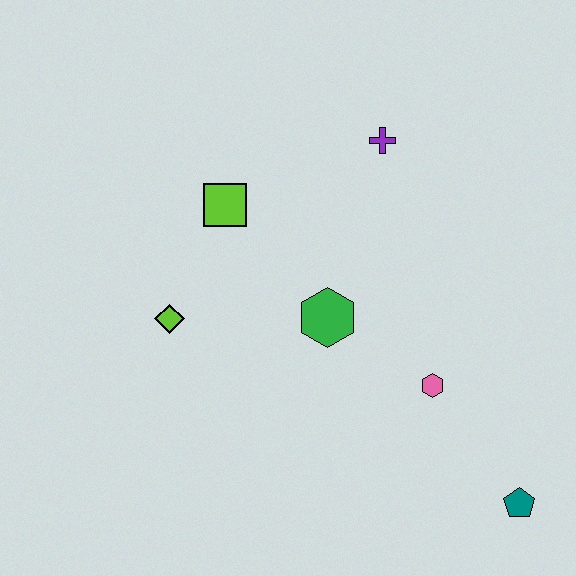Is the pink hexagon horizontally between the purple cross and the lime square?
No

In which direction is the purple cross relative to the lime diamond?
The purple cross is to the right of the lime diamond.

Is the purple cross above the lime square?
Yes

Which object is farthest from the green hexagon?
The teal pentagon is farthest from the green hexagon.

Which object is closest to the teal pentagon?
The pink hexagon is closest to the teal pentagon.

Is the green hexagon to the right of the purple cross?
No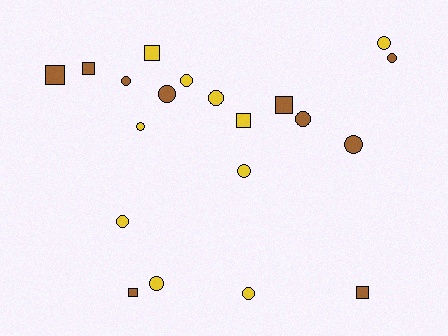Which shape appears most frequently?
Circle, with 13 objects.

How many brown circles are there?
There are 5 brown circles.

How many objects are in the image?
There are 20 objects.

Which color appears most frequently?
Brown, with 10 objects.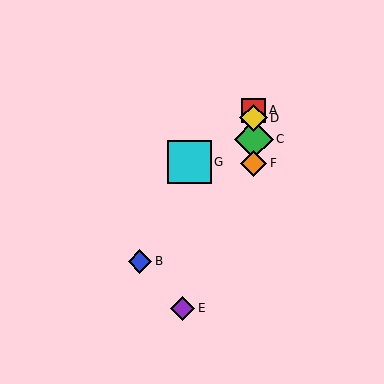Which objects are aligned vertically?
Objects A, C, D, F are aligned vertically.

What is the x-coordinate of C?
Object C is at x≈254.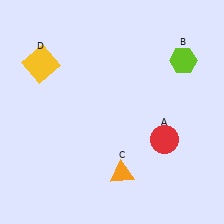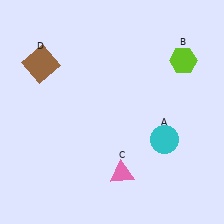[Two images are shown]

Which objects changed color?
A changed from red to cyan. C changed from orange to pink. D changed from yellow to brown.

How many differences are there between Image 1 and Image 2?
There are 3 differences between the two images.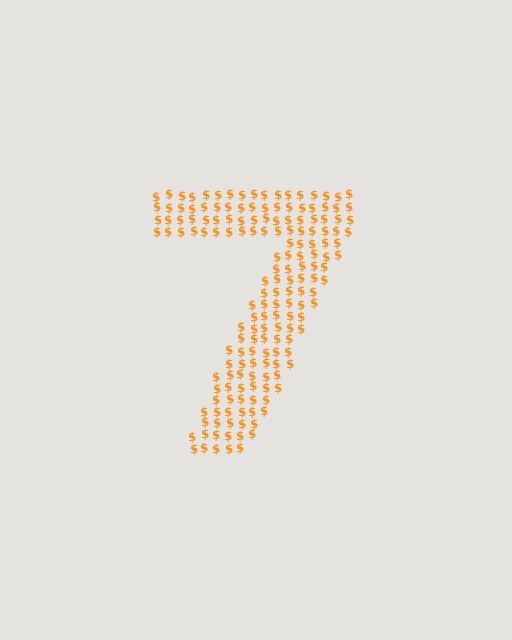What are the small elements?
The small elements are dollar signs.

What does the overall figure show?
The overall figure shows the digit 7.